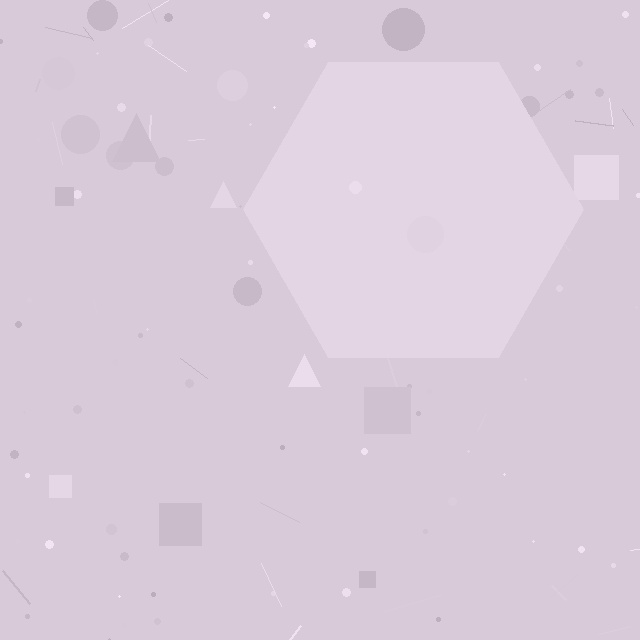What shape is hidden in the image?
A hexagon is hidden in the image.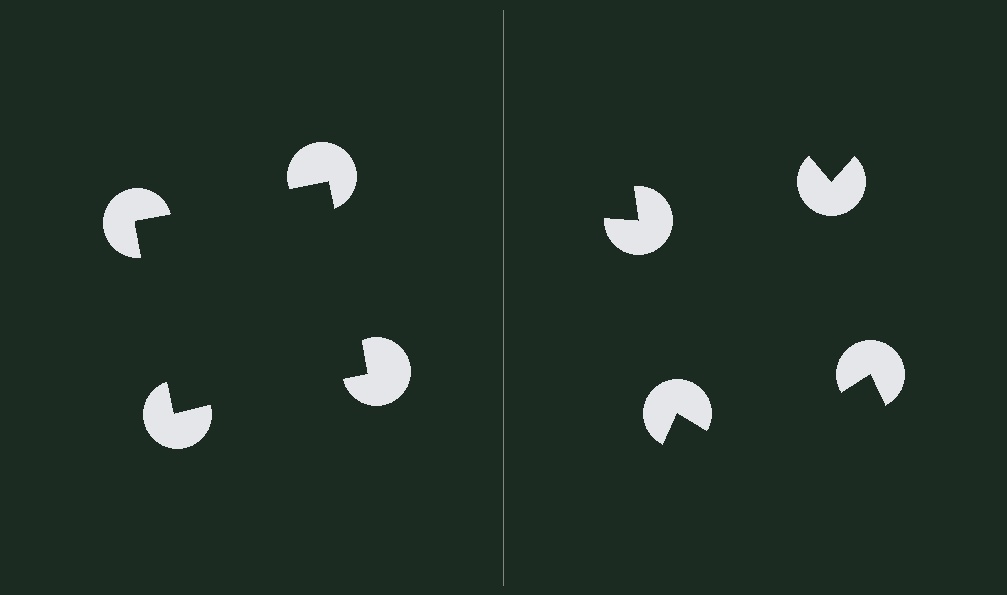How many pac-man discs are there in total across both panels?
8 — 4 on each side.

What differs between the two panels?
The pac-man discs are positioned identically on both sides; only the wedge orientations differ. On the left they align to a square; on the right they are misaligned.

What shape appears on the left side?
An illusory square.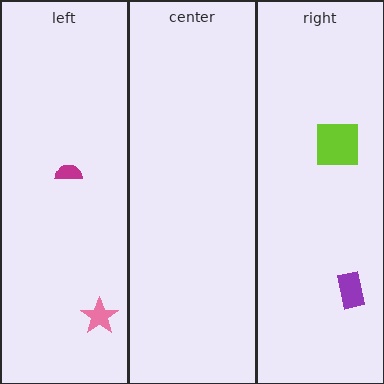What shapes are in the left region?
The magenta semicircle, the pink star.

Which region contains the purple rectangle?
The right region.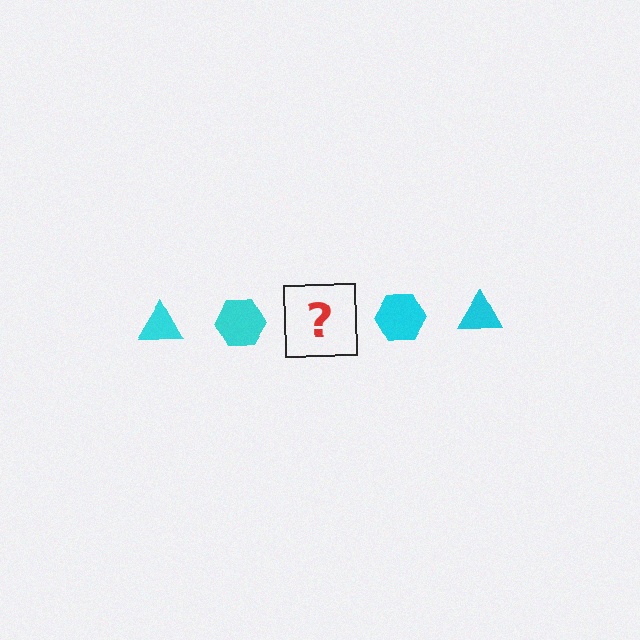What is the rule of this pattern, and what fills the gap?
The rule is that the pattern cycles through triangle, hexagon shapes in cyan. The gap should be filled with a cyan triangle.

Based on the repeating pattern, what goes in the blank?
The blank should be a cyan triangle.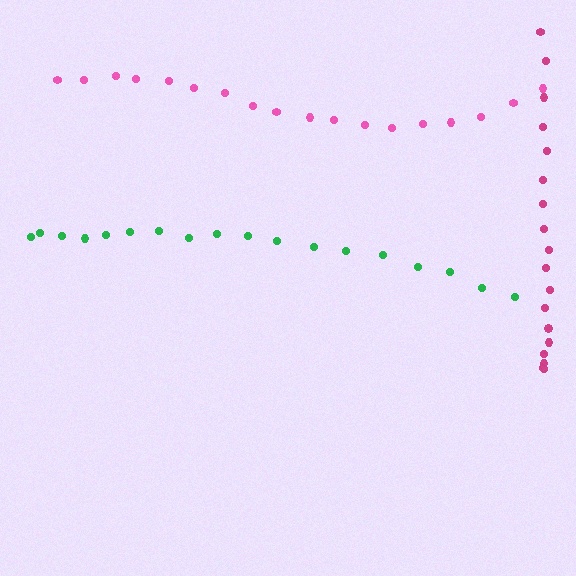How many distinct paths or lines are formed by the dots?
There are 3 distinct paths.